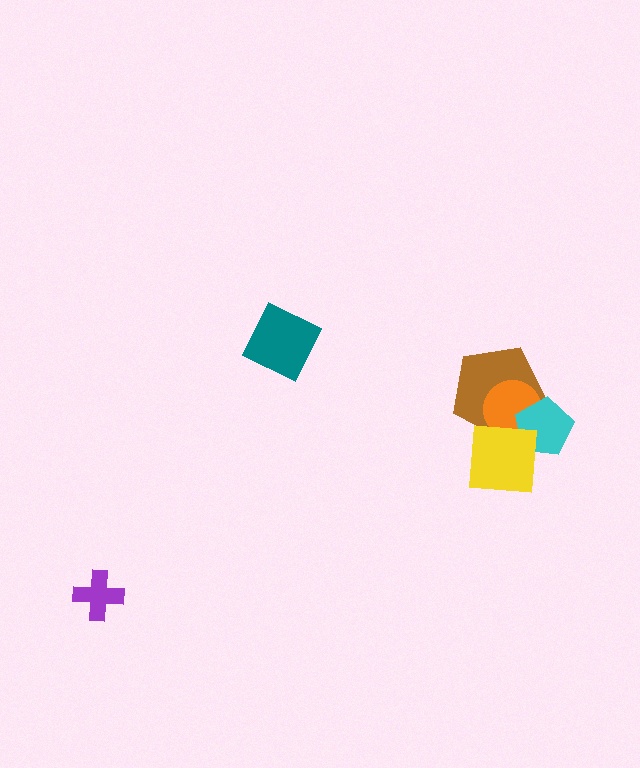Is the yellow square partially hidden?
No, no other shape covers it.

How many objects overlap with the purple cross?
0 objects overlap with the purple cross.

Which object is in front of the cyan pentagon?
The yellow square is in front of the cyan pentagon.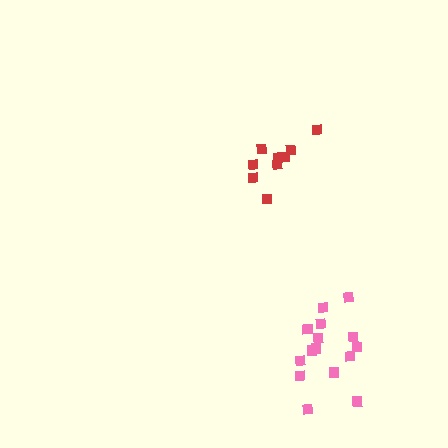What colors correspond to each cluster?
The clusters are colored: red, pink.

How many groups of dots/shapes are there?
There are 2 groups.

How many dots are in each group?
Group 1: 9 dots, Group 2: 15 dots (24 total).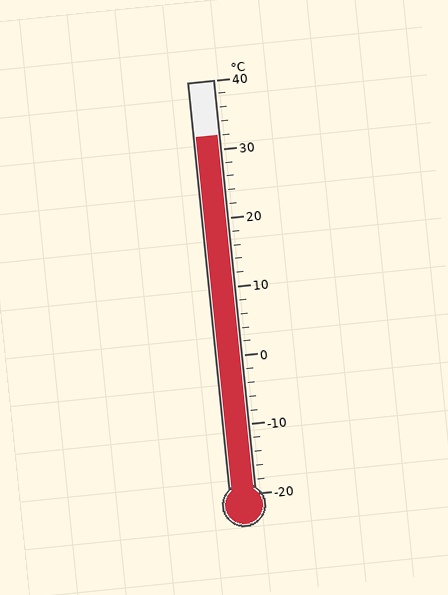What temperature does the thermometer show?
The thermometer shows approximately 32°C.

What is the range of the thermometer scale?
The thermometer scale ranges from -20°C to 40°C.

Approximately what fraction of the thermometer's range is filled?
The thermometer is filled to approximately 85% of its range.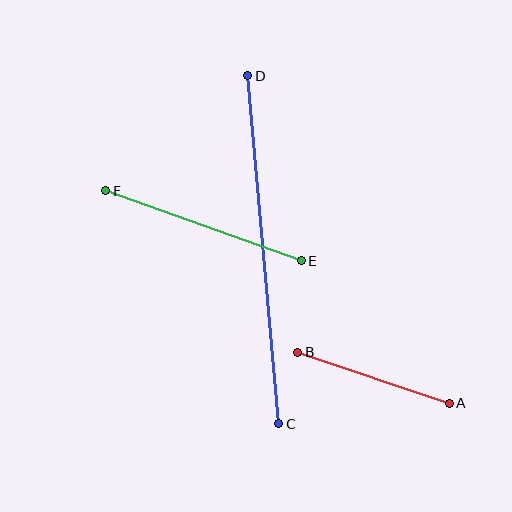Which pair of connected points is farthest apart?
Points C and D are farthest apart.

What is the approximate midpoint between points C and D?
The midpoint is at approximately (263, 250) pixels.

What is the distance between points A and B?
The distance is approximately 160 pixels.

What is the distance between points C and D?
The distance is approximately 350 pixels.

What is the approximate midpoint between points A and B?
The midpoint is at approximately (374, 378) pixels.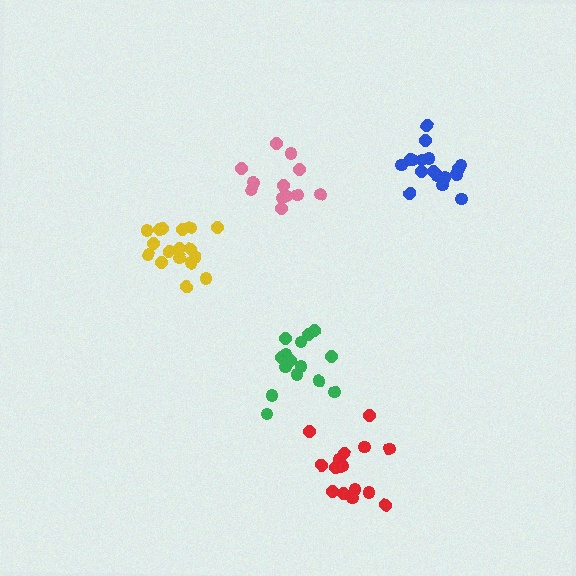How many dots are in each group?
Group 1: 12 dots, Group 2: 16 dots, Group 3: 17 dots, Group 4: 17 dots, Group 5: 17 dots (79 total).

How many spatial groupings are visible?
There are 5 spatial groupings.